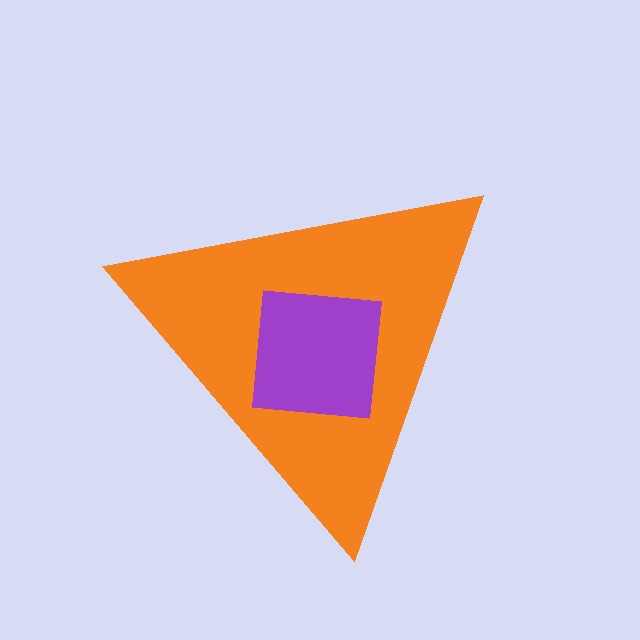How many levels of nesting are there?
2.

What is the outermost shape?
The orange triangle.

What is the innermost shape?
The purple square.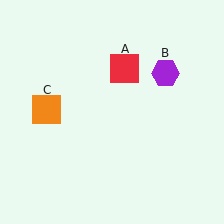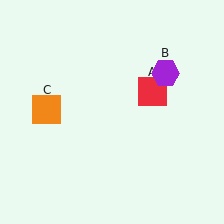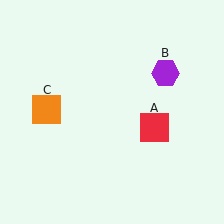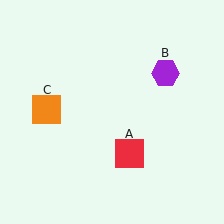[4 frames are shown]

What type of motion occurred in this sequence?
The red square (object A) rotated clockwise around the center of the scene.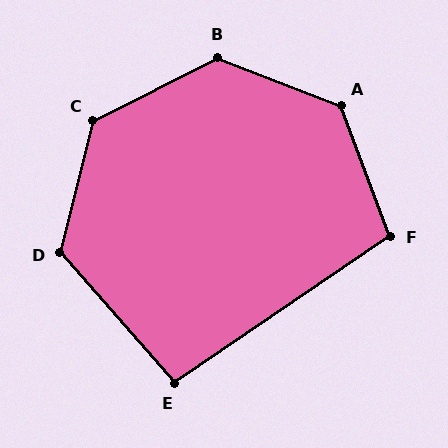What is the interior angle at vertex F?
Approximately 104 degrees (obtuse).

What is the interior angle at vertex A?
Approximately 132 degrees (obtuse).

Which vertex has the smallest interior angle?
E, at approximately 97 degrees.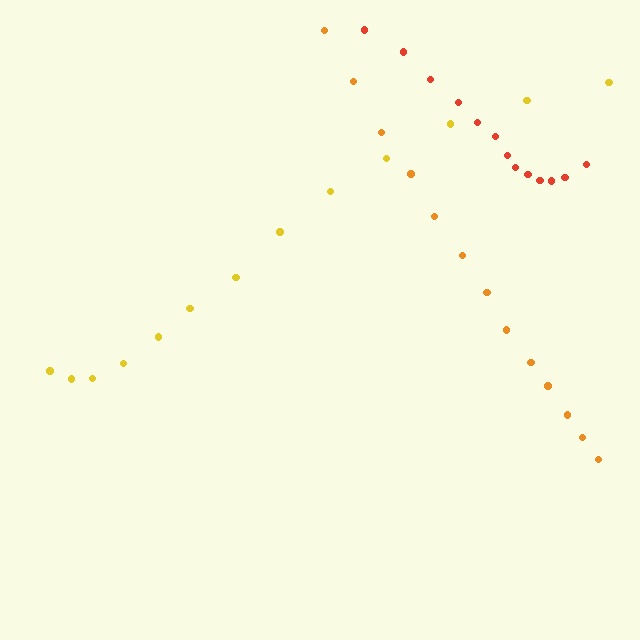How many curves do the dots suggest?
There are 3 distinct paths.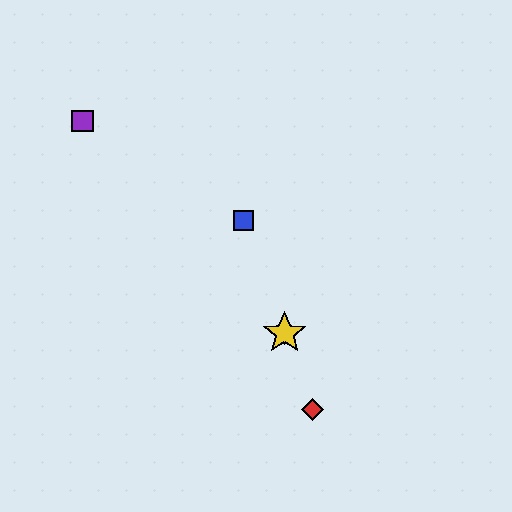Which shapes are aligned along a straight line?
The red diamond, the blue square, the green diamond, the yellow star are aligned along a straight line.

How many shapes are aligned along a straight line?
4 shapes (the red diamond, the blue square, the green diamond, the yellow star) are aligned along a straight line.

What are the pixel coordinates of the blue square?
The blue square is at (244, 221).